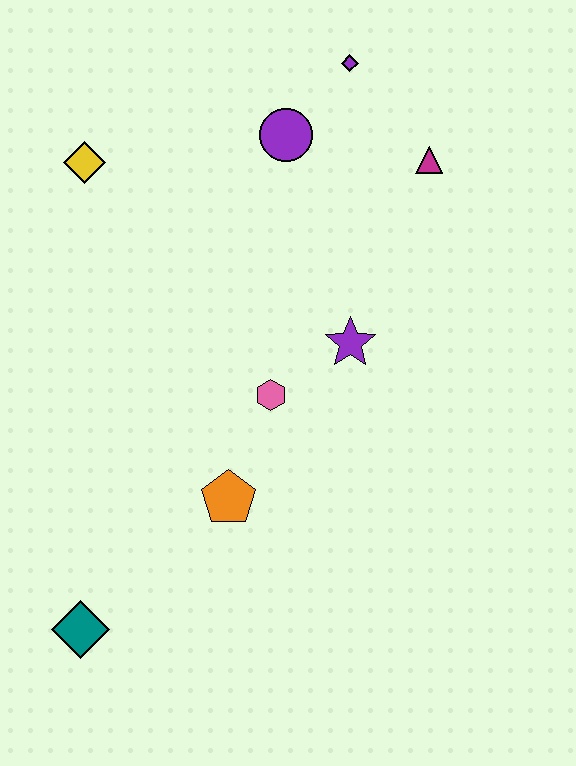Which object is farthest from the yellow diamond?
The teal diamond is farthest from the yellow diamond.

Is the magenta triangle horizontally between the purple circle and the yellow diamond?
No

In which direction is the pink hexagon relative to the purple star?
The pink hexagon is to the left of the purple star.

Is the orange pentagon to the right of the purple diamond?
No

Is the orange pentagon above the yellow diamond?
No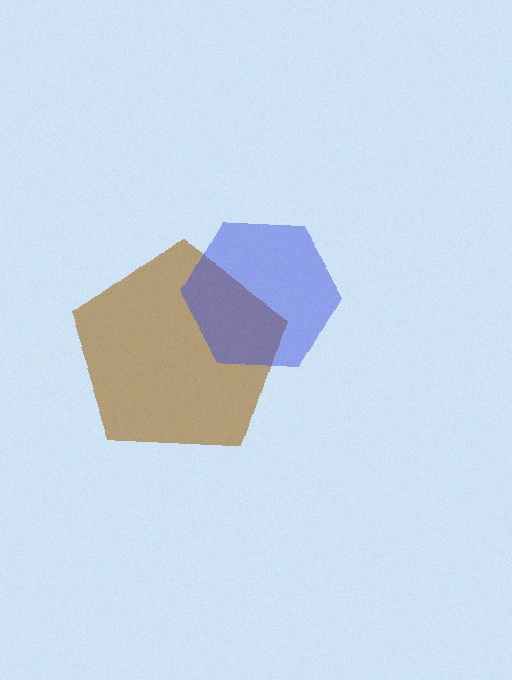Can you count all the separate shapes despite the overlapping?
Yes, there are 2 separate shapes.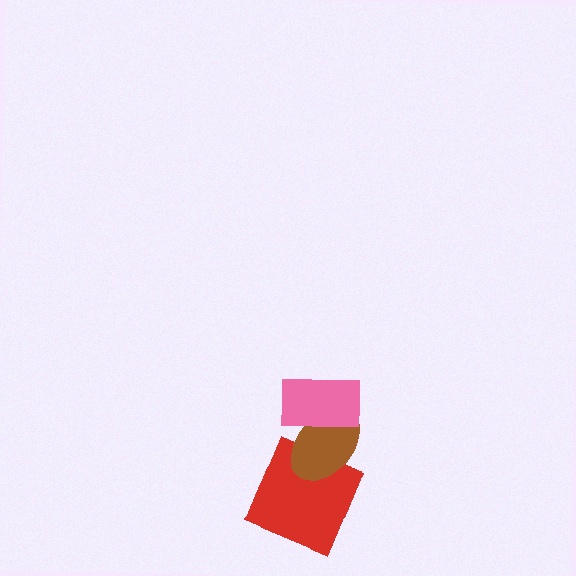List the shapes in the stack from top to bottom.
From top to bottom: the pink rectangle, the brown ellipse, the red square.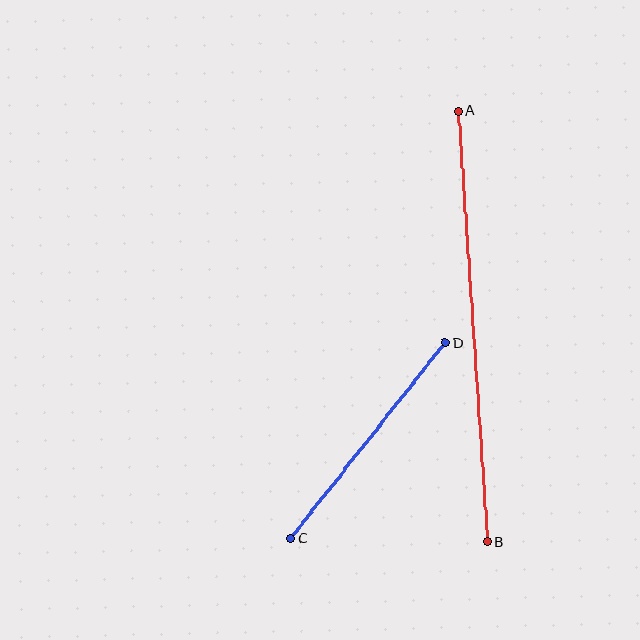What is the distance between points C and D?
The distance is approximately 249 pixels.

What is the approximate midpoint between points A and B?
The midpoint is at approximately (473, 327) pixels.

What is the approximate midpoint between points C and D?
The midpoint is at approximately (368, 441) pixels.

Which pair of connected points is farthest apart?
Points A and B are farthest apart.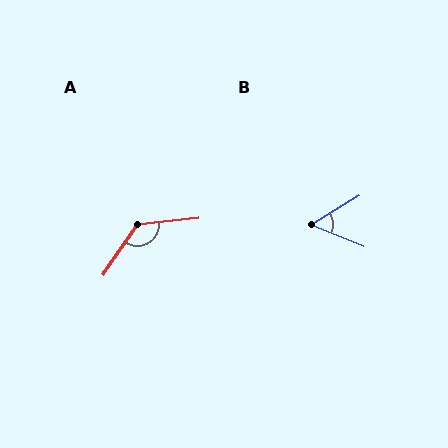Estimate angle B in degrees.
Approximately 54 degrees.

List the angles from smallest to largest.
B (54°), A (130°).